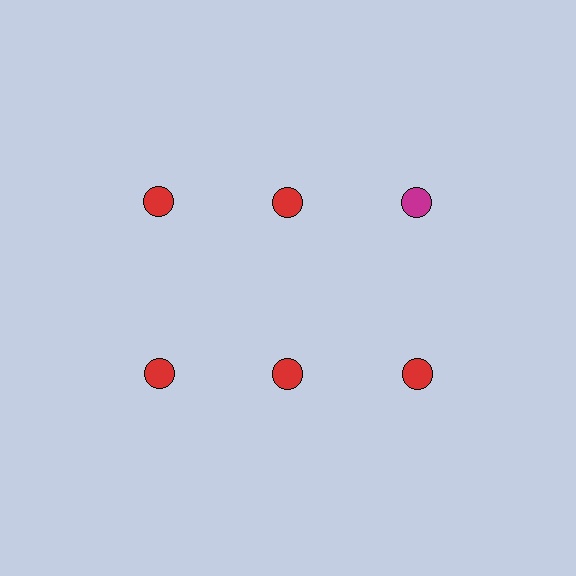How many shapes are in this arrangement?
There are 6 shapes arranged in a grid pattern.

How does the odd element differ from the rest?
It has a different color: magenta instead of red.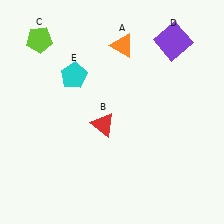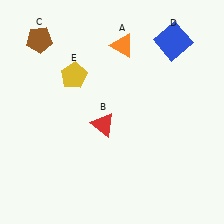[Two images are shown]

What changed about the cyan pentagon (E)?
In Image 1, E is cyan. In Image 2, it changed to yellow.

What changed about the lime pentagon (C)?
In Image 1, C is lime. In Image 2, it changed to brown.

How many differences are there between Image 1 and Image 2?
There are 3 differences between the two images.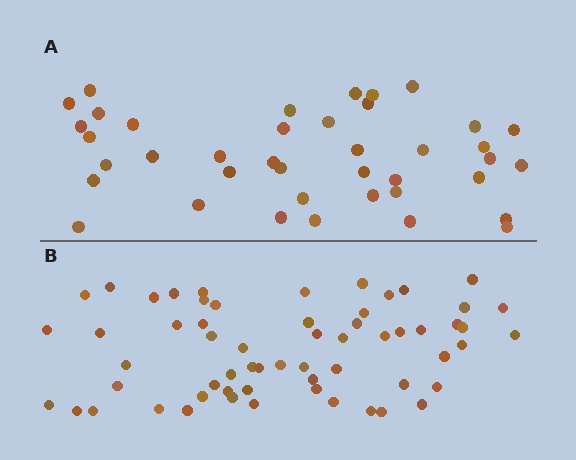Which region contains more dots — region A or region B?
Region B (the bottom region) has more dots.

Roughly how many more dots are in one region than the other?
Region B has approximately 20 more dots than region A.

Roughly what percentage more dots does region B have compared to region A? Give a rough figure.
About 50% more.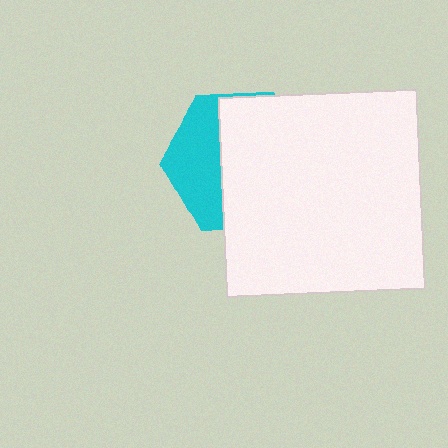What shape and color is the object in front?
The object in front is a white square.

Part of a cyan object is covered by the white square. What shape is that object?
It is a hexagon.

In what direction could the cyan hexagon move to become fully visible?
The cyan hexagon could move left. That would shift it out from behind the white square entirely.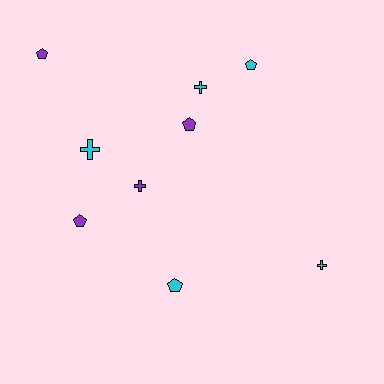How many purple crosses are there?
There is 1 purple cross.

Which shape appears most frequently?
Pentagon, with 5 objects.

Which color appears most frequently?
Cyan, with 5 objects.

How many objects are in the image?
There are 9 objects.